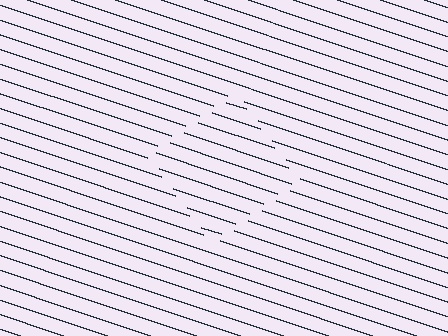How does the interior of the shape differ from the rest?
The interior of the shape contains the same grating, shifted by half a period — the contour is defined by the phase discontinuity where line-ends from the inner and outer gratings abut.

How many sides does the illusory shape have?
4 sides — the line-ends trace a square.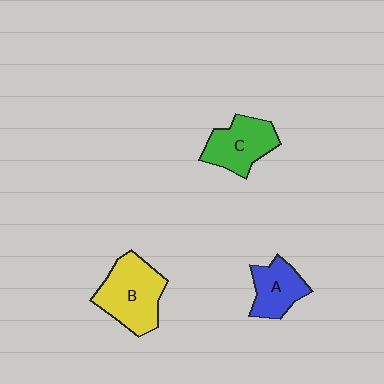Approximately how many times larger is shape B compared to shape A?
Approximately 1.6 times.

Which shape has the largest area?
Shape B (yellow).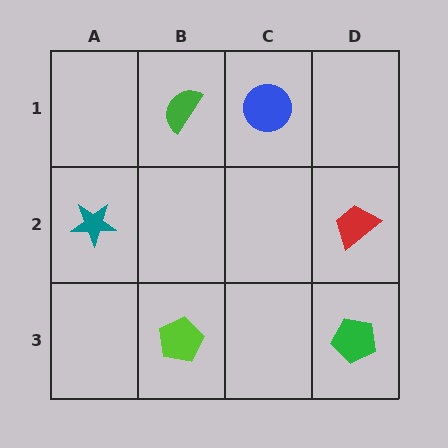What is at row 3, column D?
A green pentagon.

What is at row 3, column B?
A lime pentagon.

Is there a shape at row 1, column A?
No, that cell is empty.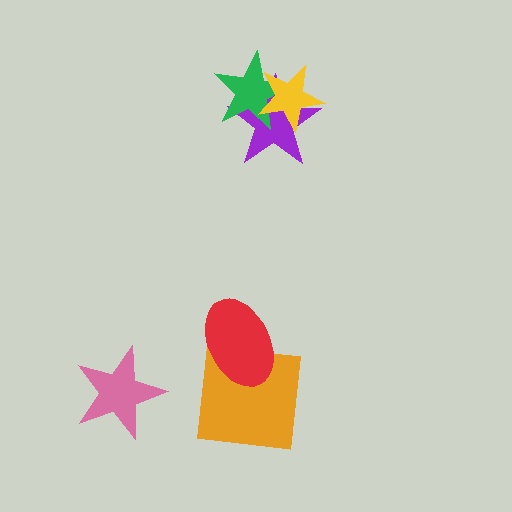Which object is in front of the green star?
The yellow star is in front of the green star.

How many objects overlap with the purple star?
2 objects overlap with the purple star.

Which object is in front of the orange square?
The red ellipse is in front of the orange square.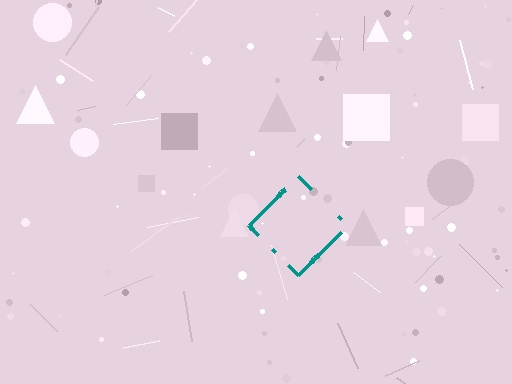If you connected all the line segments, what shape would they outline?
They would outline a diamond.